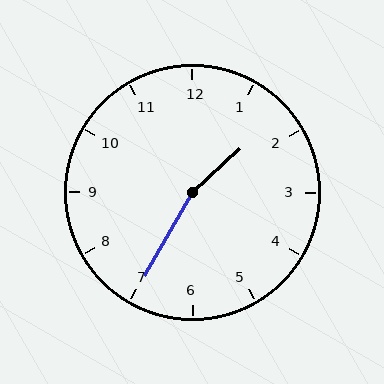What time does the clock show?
1:35.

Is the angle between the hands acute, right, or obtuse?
It is obtuse.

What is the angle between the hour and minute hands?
Approximately 162 degrees.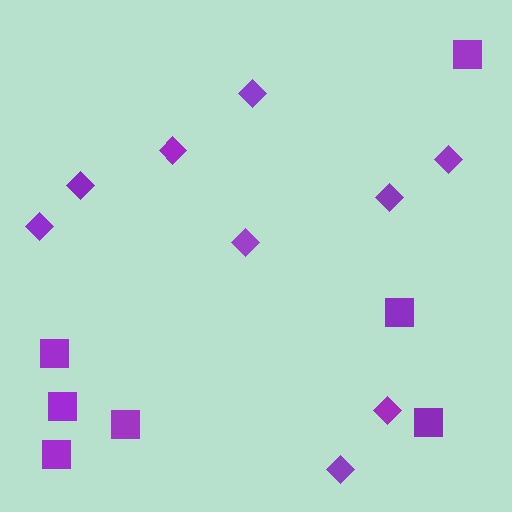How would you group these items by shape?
There are 2 groups: one group of diamonds (9) and one group of squares (7).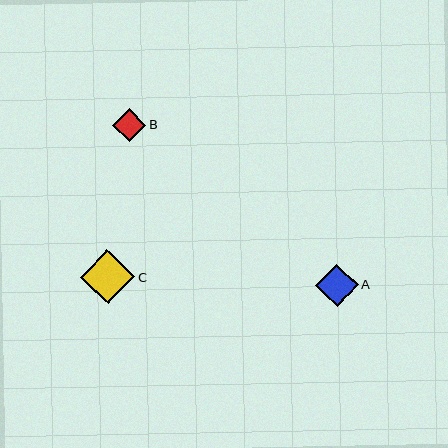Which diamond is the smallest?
Diamond B is the smallest with a size of approximately 33 pixels.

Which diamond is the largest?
Diamond C is the largest with a size of approximately 54 pixels.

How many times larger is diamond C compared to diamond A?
Diamond C is approximately 1.3 times the size of diamond A.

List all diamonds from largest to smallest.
From largest to smallest: C, A, B.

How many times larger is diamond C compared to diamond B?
Diamond C is approximately 1.7 times the size of diamond B.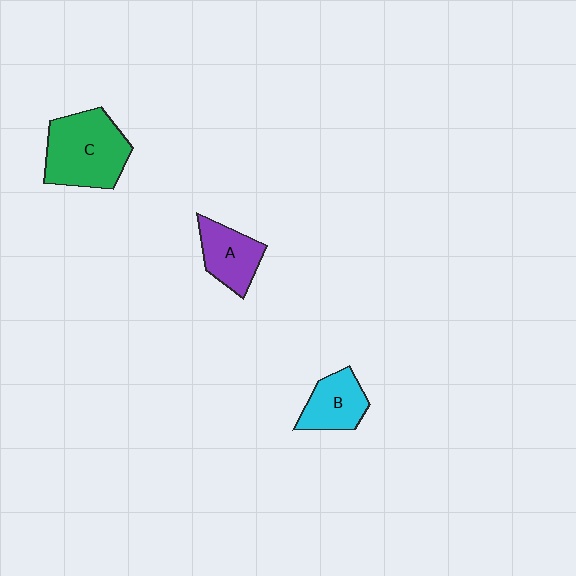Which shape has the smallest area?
Shape B (cyan).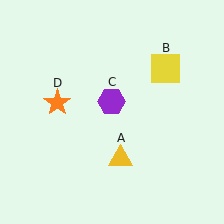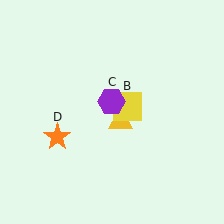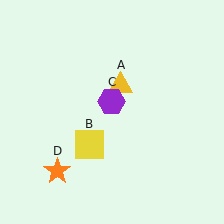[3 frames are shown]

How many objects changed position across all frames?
3 objects changed position: yellow triangle (object A), yellow square (object B), orange star (object D).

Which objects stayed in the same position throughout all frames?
Purple hexagon (object C) remained stationary.